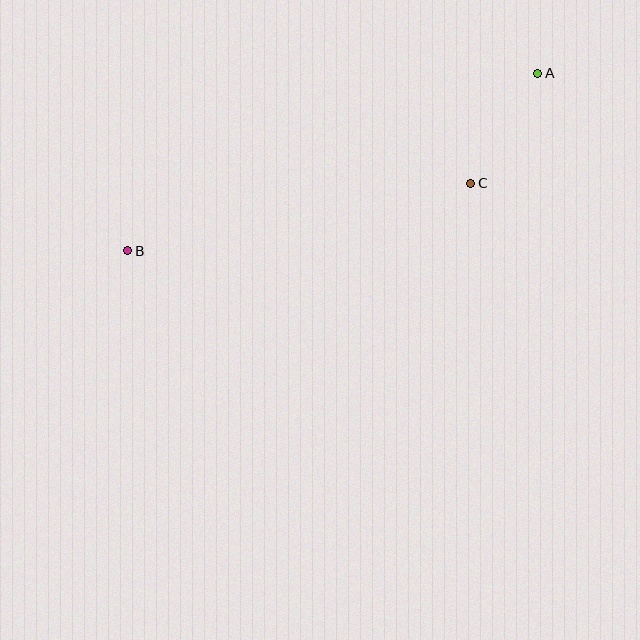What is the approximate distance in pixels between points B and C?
The distance between B and C is approximately 350 pixels.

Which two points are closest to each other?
Points A and C are closest to each other.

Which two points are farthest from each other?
Points A and B are farthest from each other.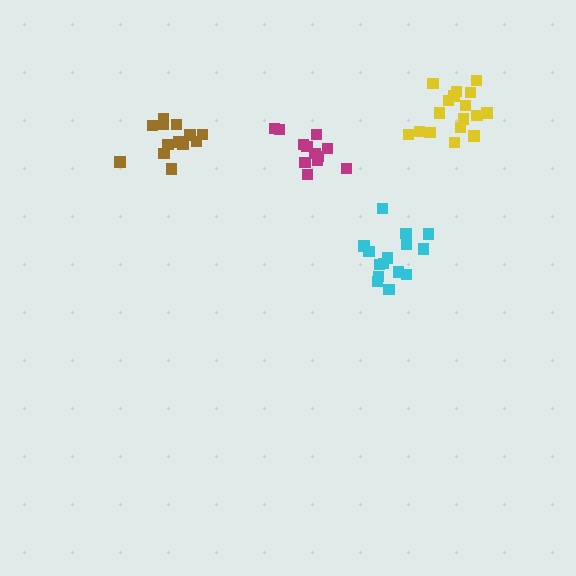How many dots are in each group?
Group 1: 12 dots, Group 2: 15 dots, Group 3: 17 dots, Group 4: 14 dots (58 total).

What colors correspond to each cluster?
The clusters are colored: magenta, cyan, yellow, brown.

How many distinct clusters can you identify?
There are 4 distinct clusters.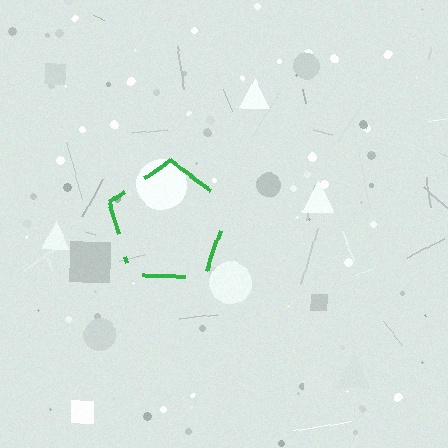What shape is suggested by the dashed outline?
The dashed outline suggests a pentagon.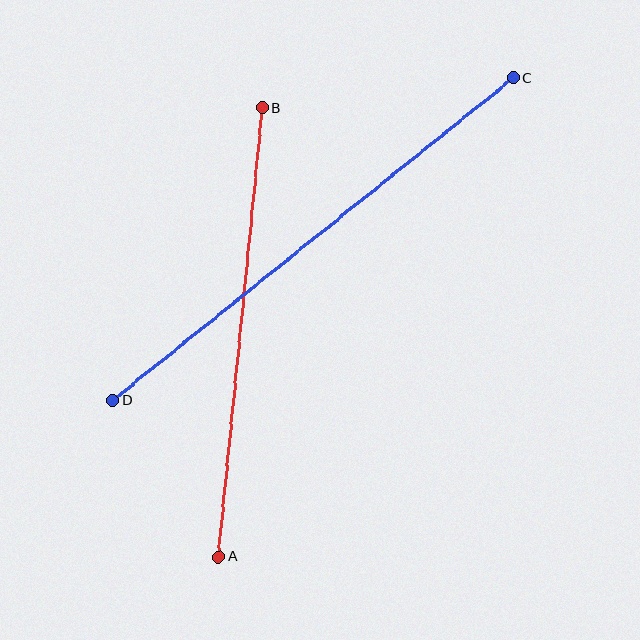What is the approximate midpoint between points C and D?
The midpoint is at approximately (313, 239) pixels.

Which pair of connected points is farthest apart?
Points C and D are farthest apart.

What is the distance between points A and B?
The distance is approximately 450 pixels.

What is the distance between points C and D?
The distance is approximately 515 pixels.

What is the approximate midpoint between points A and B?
The midpoint is at approximately (240, 332) pixels.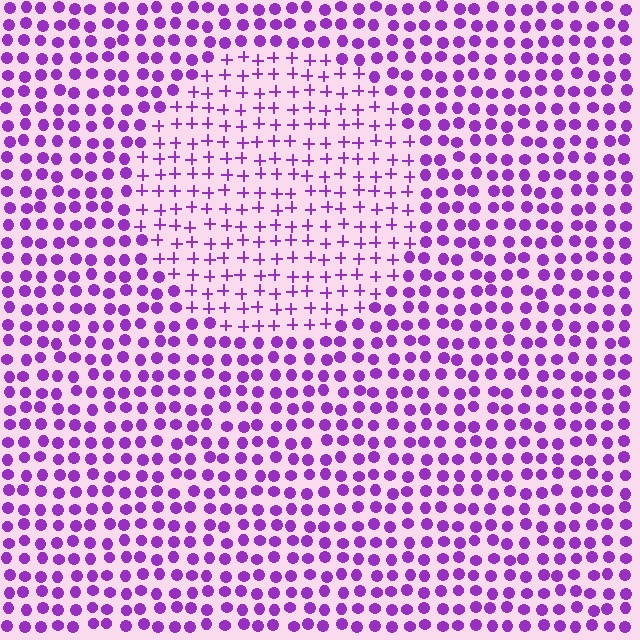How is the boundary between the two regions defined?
The boundary is defined by a change in element shape: plus signs inside vs. circles outside. All elements share the same color and spacing.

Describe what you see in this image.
The image is filled with small purple elements arranged in a uniform grid. A circle-shaped region contains plus signs, while the surrounding area contains circles. The boundary is defined purely by the change in element shape.